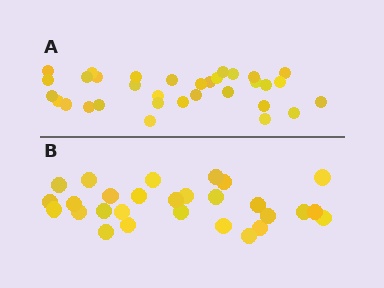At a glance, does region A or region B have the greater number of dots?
Region A (the top region) has more dots.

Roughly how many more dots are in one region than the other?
Region A has about 5 more dots than region B.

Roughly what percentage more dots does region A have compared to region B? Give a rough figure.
About 20% more.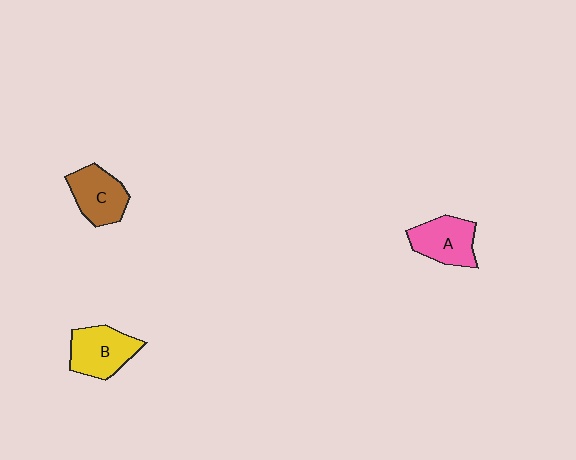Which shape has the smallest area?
Shape C (brown).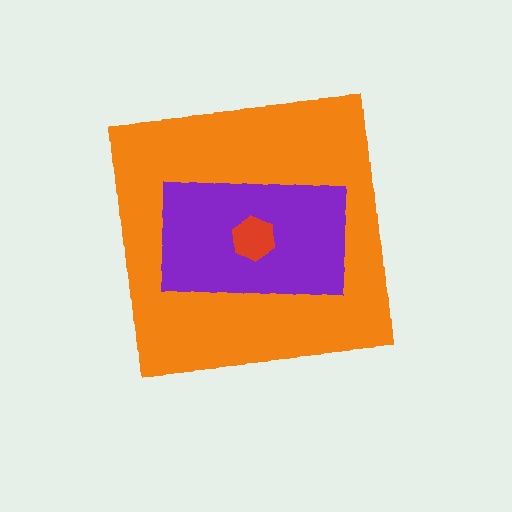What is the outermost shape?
The orange square.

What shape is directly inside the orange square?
The purple rectangle.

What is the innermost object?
The red hexagon.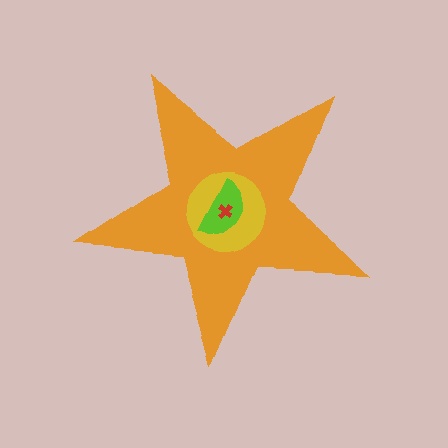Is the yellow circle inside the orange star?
Yes.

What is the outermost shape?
The orange star.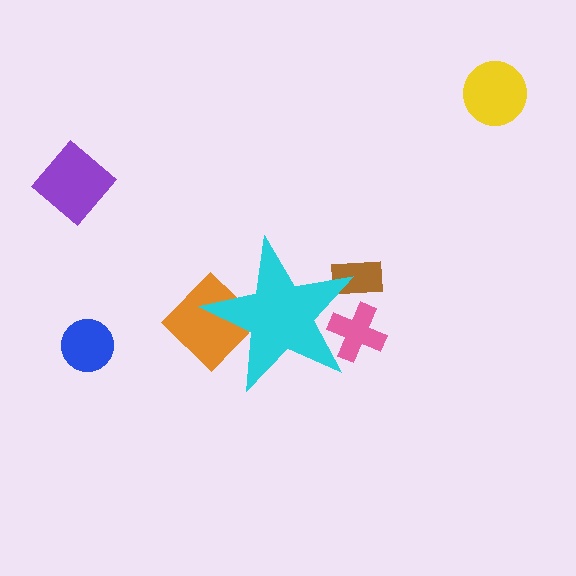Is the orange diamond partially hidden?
Yes, the orange diamond is partially hidden behind the cyan star.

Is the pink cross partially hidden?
Yes, the pink cross is partially hidden behind the cyan star.